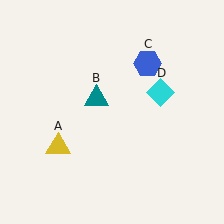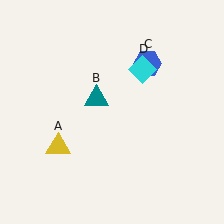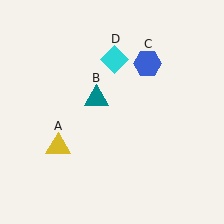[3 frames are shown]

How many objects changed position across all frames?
1 object changed position: cyan diamond (object D).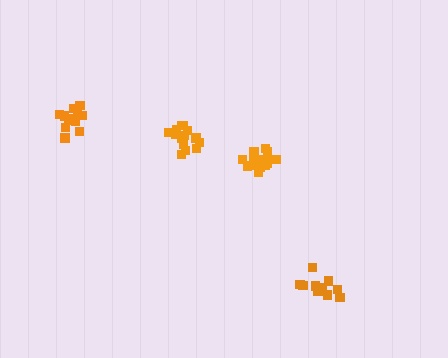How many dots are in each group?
Group 1: 11 dots, Group 2: 12 dots, Group 3: 16 dots, Group 4: 15 dots (54 total).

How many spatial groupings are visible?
There are 4 spatial groupings.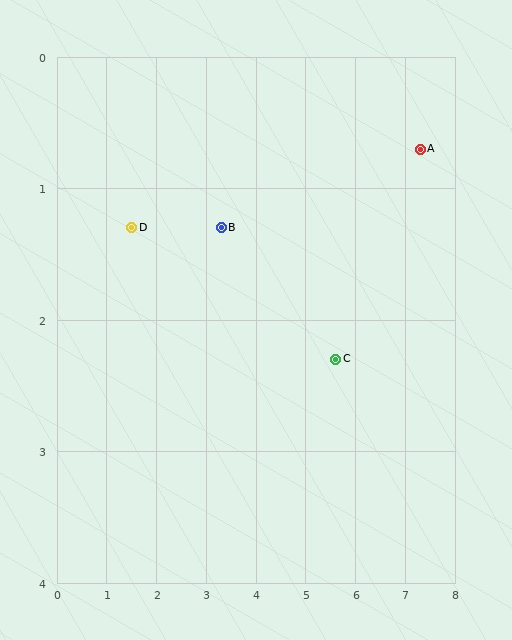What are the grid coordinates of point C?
Point C is at approximately (5.6, 2.3).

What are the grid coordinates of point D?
Point D is at approximately (1.5, 1.3).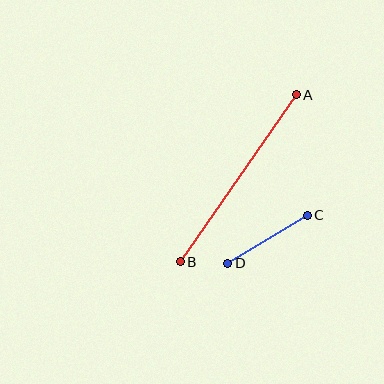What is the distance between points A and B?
The distance is approximately 204 pixels.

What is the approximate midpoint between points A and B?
The midpoint is at approximately (238, 178) pixels.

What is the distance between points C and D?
The distance is approximately 93 pixels.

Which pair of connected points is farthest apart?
Points A and B are farthest apart.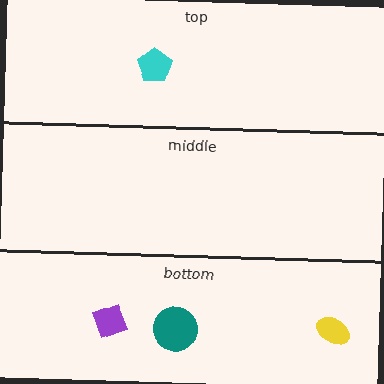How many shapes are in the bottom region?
3.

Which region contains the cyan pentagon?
The top region.